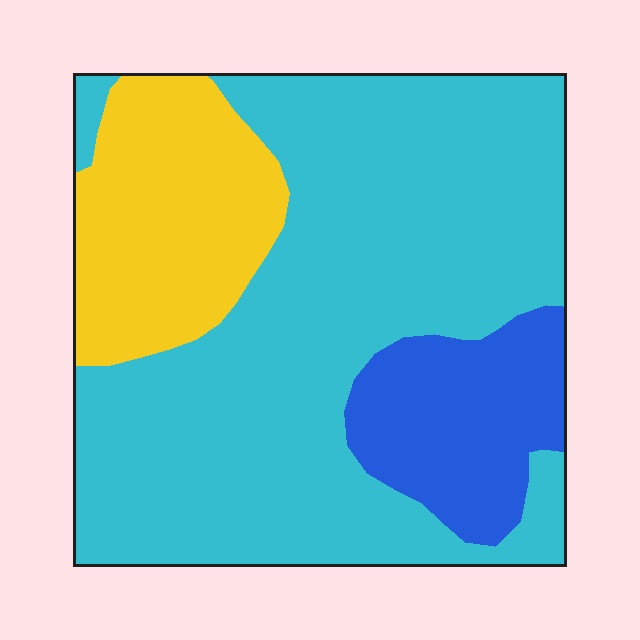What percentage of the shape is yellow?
Yellow covers 20% of the shape.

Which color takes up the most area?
Cyan, at roughly 65%.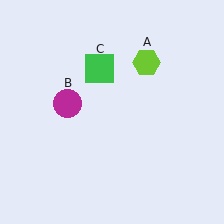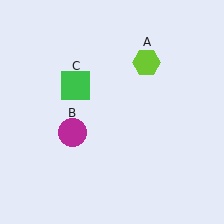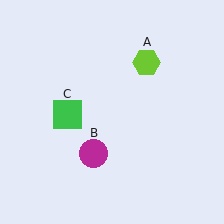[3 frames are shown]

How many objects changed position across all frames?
2 objects changed position: magenta circle (object B), green square (object C).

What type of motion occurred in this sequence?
The magenta circle (object B), green square (object C) rotated counterclockwise around the center of the scene.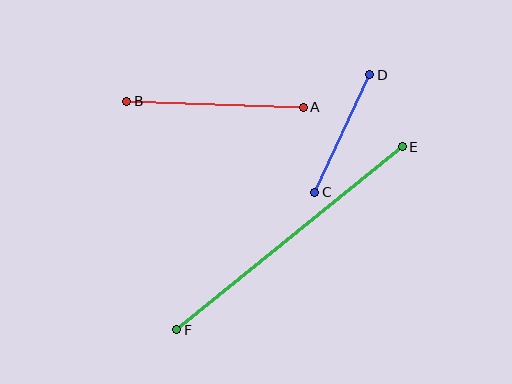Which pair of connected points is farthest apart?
Points E and F are farthest apart.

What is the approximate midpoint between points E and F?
The midpoint is at approximately (289, 238) pixels.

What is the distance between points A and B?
The distance is approximately 177 pixels.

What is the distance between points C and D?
The distance is approximately 130 pixels.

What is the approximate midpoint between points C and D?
The midpoint is at approximately (342, 133) pixels.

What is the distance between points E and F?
The distance is approximately 291 pixels.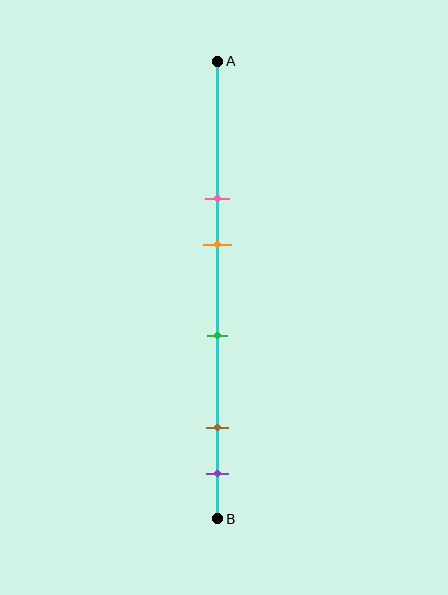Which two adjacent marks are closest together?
The brown and purple marks are the closest adjacent pair.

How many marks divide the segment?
There are 5 marks dividing the segment.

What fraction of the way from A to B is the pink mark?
The pink mark is approximately 30% (0.3) of the way from A to B.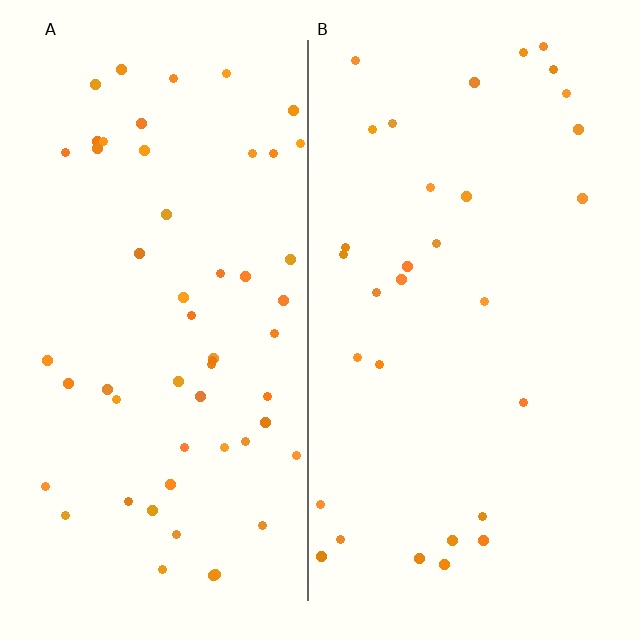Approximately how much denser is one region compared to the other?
Approximately 1.8× — region A over region B.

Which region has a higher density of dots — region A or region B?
A (the left).